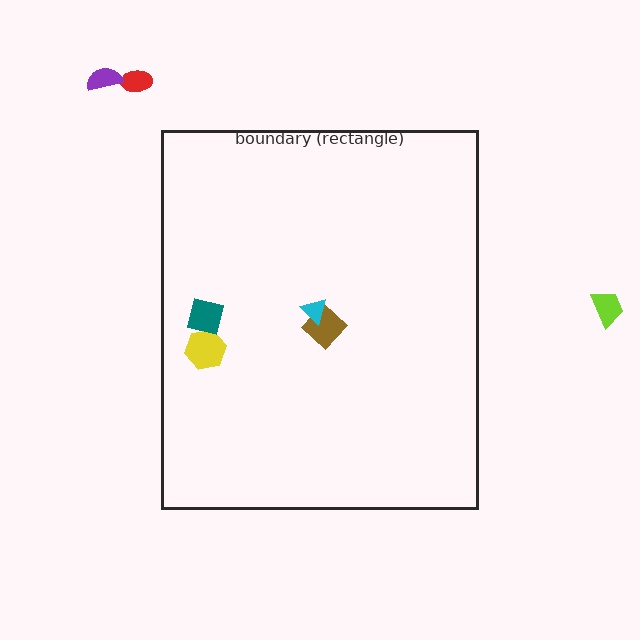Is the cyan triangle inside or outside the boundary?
Inside.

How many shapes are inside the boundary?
4 inside, 3 outside.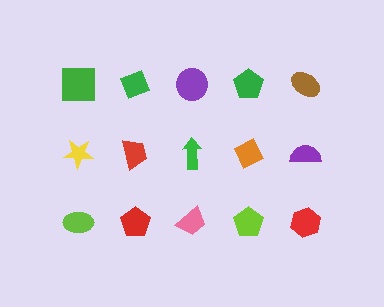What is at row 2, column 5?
A purple semicircle.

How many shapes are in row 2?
5 shapes.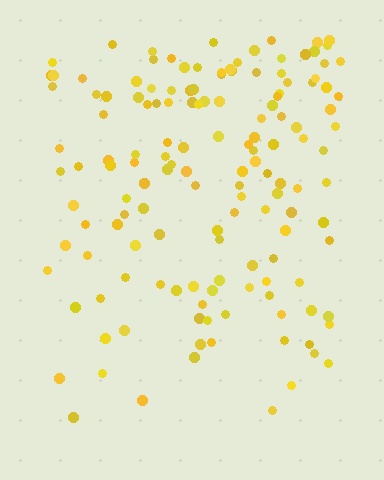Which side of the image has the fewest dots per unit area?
The bottom.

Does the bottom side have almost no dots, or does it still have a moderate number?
Still a moderate number, just noticeably fewer than the top.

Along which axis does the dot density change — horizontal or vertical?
Vertical.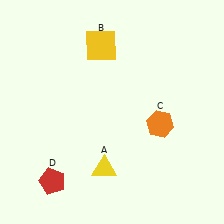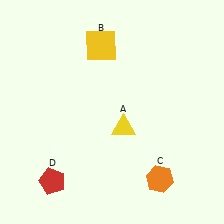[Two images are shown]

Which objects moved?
The objects that moved are: the yellow triangle (A), the orange hexagon (C).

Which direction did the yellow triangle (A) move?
The yellow triangle (A) moved up.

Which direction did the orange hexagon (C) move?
The orange hexagon (C) moved down.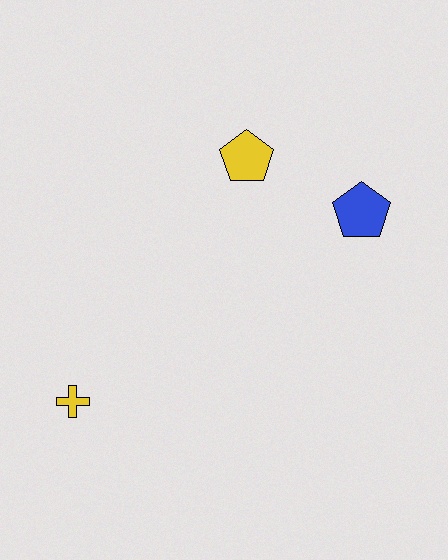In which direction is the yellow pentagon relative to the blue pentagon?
The yellow pentagon is to the left of the blue pentagon.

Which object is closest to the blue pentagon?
The yellow pentagon is closest to the blue pentagon.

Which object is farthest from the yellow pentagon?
The yellow cross is farthest from the yellow pentagon.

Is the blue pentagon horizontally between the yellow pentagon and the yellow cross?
No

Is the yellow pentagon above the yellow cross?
Yes